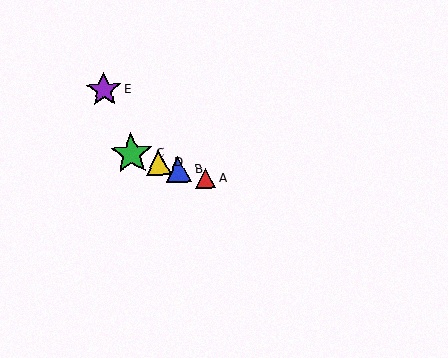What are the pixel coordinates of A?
Object A is at (205, 178).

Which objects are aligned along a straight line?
Objects A, B, C, D are aligned along a straight line.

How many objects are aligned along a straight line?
4 objects (A, B, C, D) are aligned along a straight line.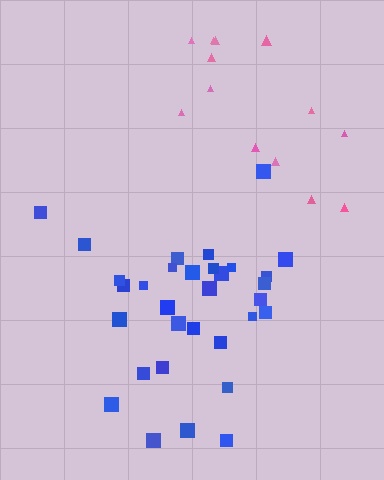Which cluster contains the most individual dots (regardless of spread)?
Blue (32).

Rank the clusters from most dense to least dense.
blue, pink.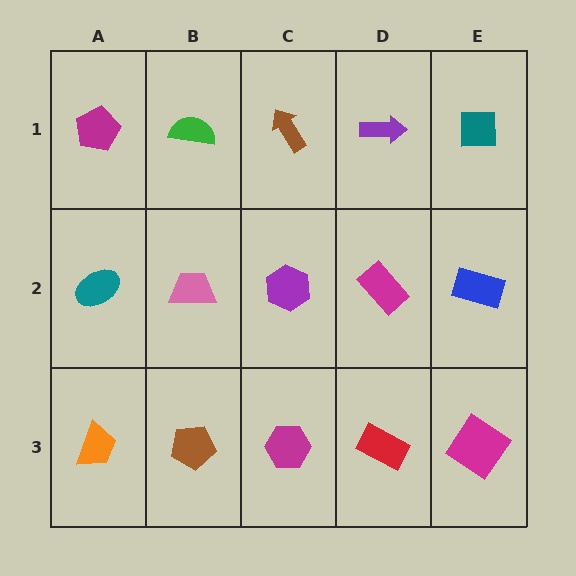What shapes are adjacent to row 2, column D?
A purple arrow (row 1, column D), a red rectangle (row 3, column D), a purple hexagon (row 2, column C), a blue rectangle (row 2, column E).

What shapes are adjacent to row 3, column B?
A pink trapezoid (row 2, column B), an orange trapezoid (row 3, column A), a magenta hexagon (row 3, column C).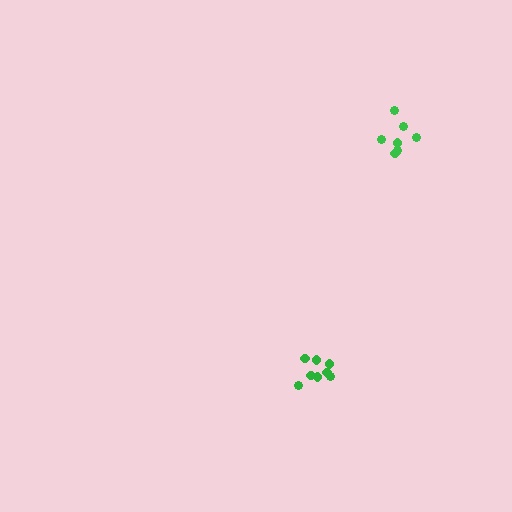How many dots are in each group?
Group 1: 8 dots, Group 2: 7 dots (15 total).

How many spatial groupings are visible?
There are 2 spatial groupings.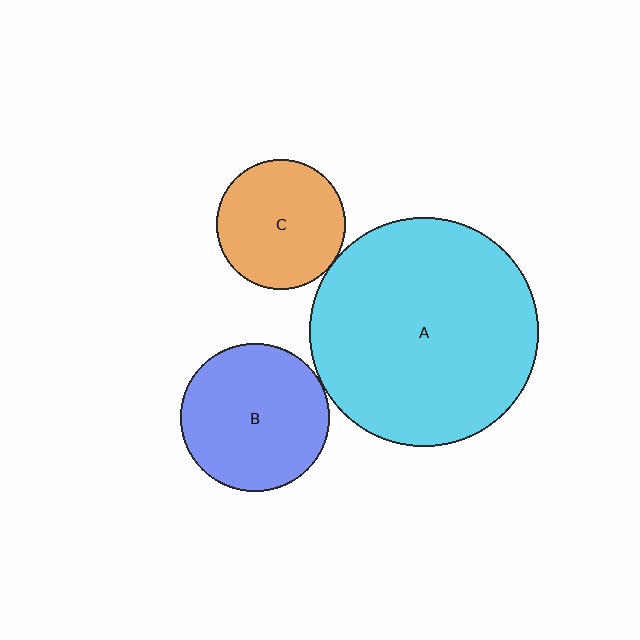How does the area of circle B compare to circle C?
Approximately 1.3 times.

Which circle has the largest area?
Circle A (cyan).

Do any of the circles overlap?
No, none of the circles overlap.